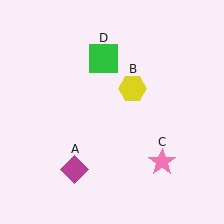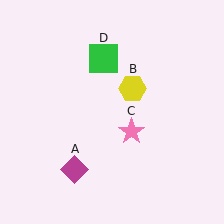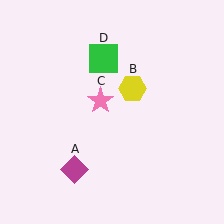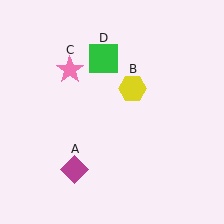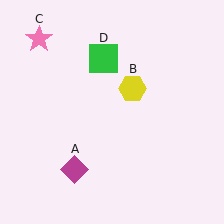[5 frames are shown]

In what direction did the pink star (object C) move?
The pink star (object C) moved up and to the left.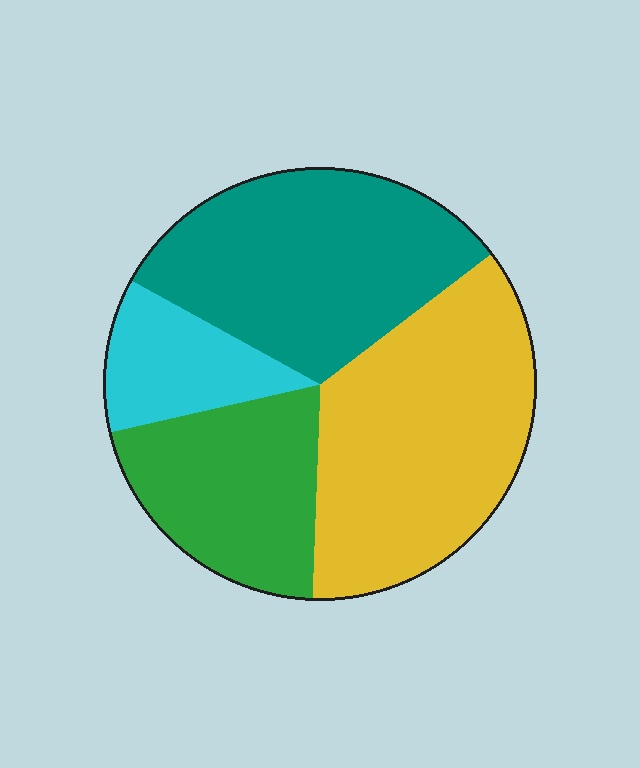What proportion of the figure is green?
Green covers 21% of the figure.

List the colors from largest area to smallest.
From largest to smallest: yellow, teal, green, cyan.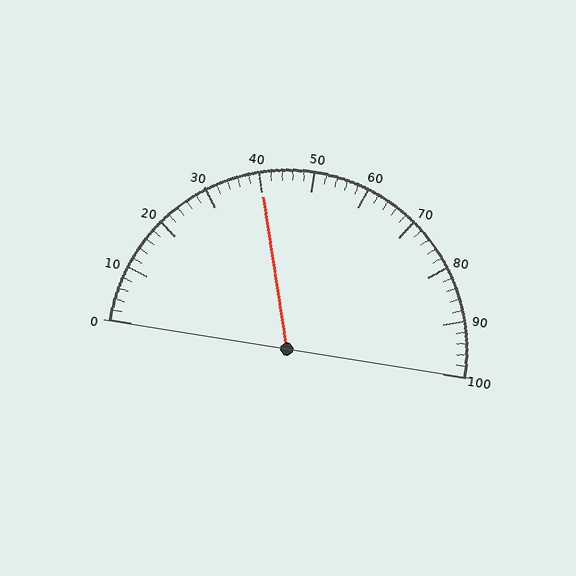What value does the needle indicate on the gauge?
The needle indicates approximately 40.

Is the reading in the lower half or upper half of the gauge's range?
The reading is in the lower half of the range (0 to 100).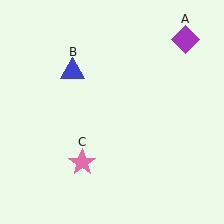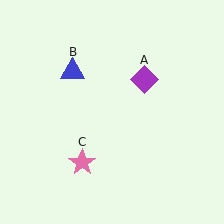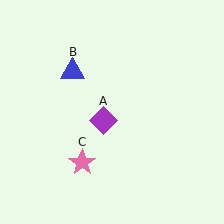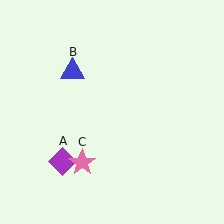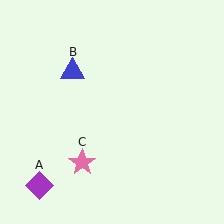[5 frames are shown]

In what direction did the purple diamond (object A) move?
The purple diamond (object A) moved down and to the left.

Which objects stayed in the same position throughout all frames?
Blue triangle (object B) and pink star (object C) remained stationary.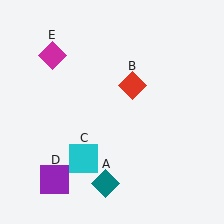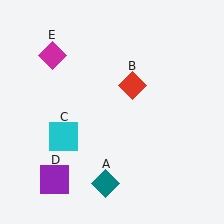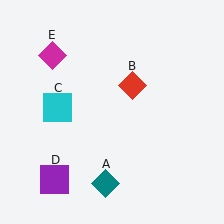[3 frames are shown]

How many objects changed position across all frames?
1 object changed position: cyan square (object C).